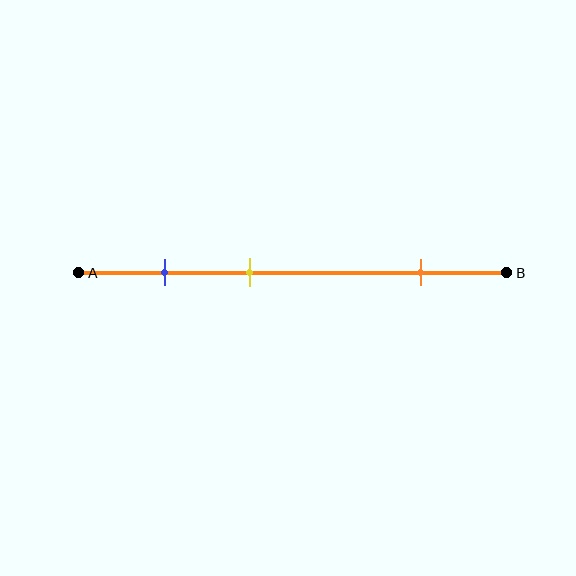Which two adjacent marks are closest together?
The blue and yellow marks are the closest adjacent pair.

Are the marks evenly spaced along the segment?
No, the marks are not evenly spaced.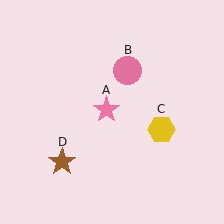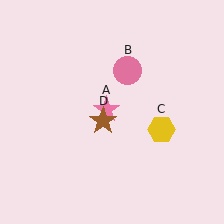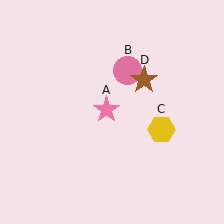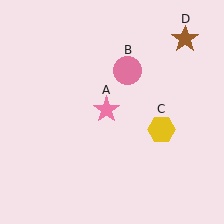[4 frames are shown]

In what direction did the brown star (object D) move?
The brown star (object D) moved up and to the right.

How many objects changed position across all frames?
1 object changed position: brown star (object D).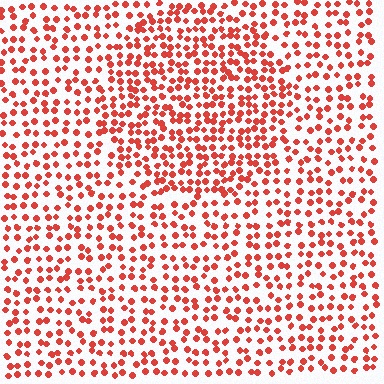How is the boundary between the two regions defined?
The boundary is defined by a change in element density (approximately 1.5x ratio). All elements are the same color, size, and shape.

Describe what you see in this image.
The image contains small red elements arranged at two different densities. A circle-shaped region is visible where the elements are more densely packed than the surrounding area.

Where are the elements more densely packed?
The elements are more densely packed inside the circle boundary.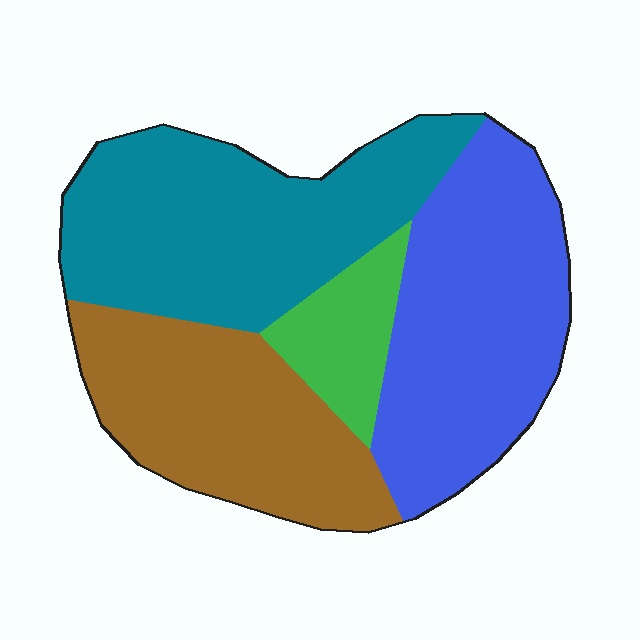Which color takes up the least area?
Green, at roughly 10%.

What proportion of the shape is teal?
Teal takes up about one third (1/3) of the shape.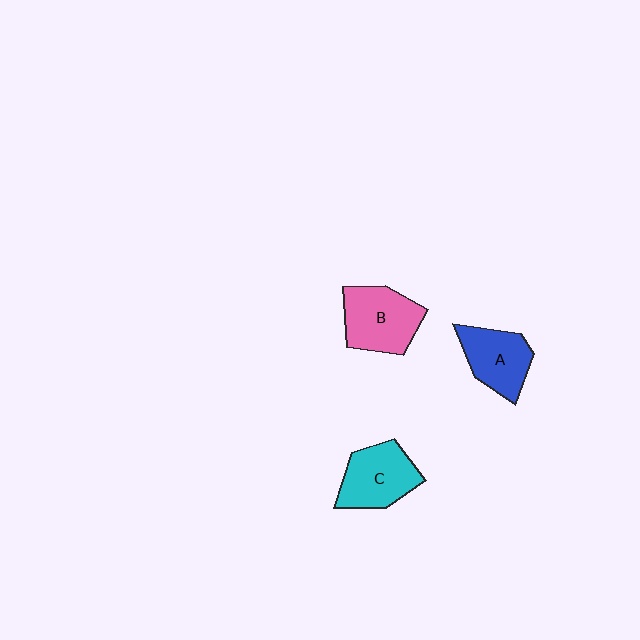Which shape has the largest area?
Shape B (pink).